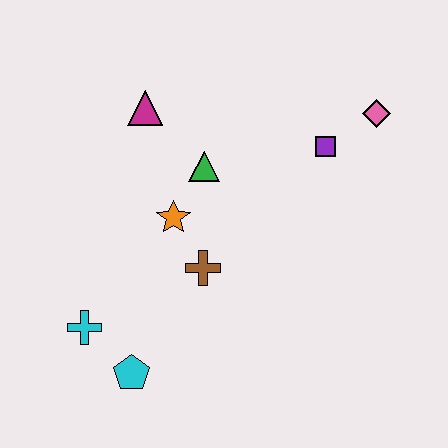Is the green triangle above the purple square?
No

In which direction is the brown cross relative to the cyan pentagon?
The brown cross is above the cyan pentagon.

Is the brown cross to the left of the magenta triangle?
No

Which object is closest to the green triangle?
The orange star is closest to the green triangle.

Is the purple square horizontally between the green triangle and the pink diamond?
Yes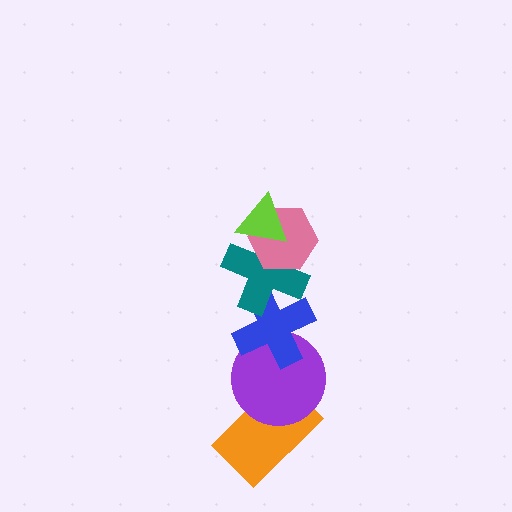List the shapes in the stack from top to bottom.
From top to bottom: the lime triangle, the pink hexagon, the teal cross, the blue cross, the purple circle, the orange rectangle.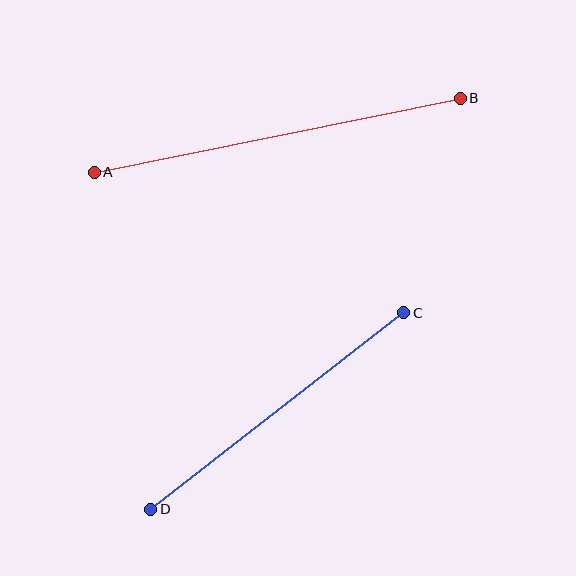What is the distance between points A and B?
The distance is approximately 373 pixels.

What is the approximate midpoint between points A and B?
The midpoint is at approximately (277, 135) pixels.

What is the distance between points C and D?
The distance is approximately 320 pixels.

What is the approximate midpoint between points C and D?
The midpoint is at approximately (277, 411) pixels.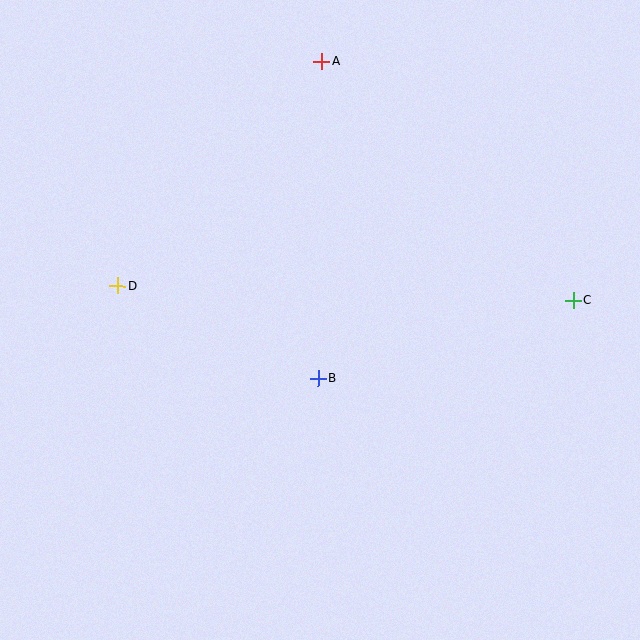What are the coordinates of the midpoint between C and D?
The midpoint between C and D is at (346, 293).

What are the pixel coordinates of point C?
Point C is at (573, 300).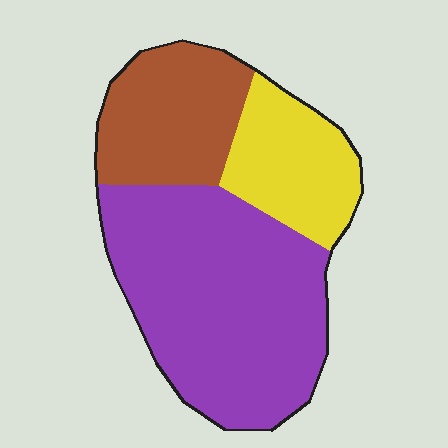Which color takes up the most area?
Purple, at roughly 55%.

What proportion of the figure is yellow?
Yellow covers 20% of the figure.